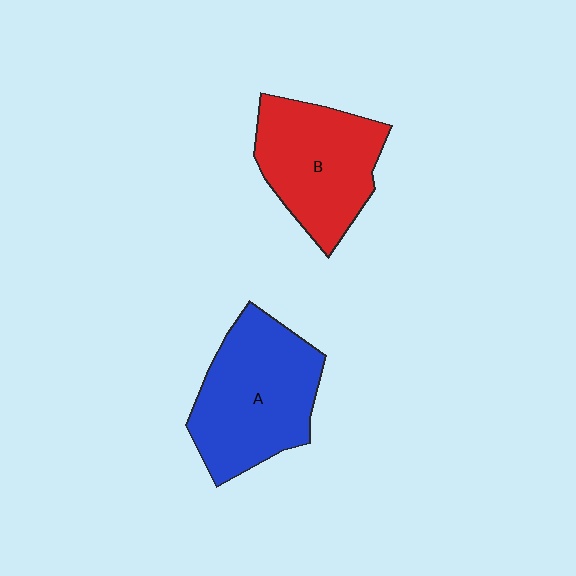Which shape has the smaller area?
Shape B (red).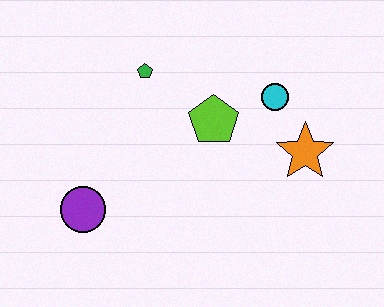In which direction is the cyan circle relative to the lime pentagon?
The cyan circle is to the right of the lime pentagon.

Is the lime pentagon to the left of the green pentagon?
No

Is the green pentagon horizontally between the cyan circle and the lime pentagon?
No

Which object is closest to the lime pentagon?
The cyan circle is closest to the lime pentagon.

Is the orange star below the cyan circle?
Yes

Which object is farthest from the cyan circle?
The purple circle is farthest from the cyan circle.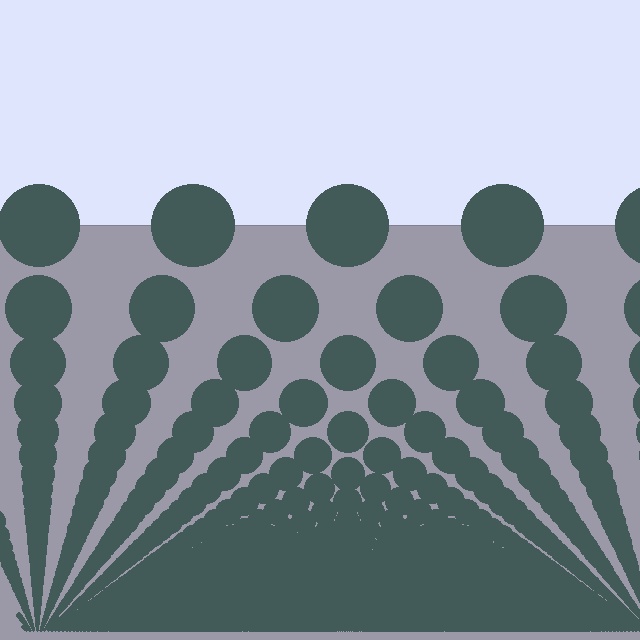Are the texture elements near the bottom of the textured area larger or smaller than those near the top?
Smaller. The gradient is inverted — elements near the bottom are smaller and denser.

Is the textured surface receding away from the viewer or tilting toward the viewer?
The surface appears to tilt toward the viewer. Texture elements get larger and sparser toward the top.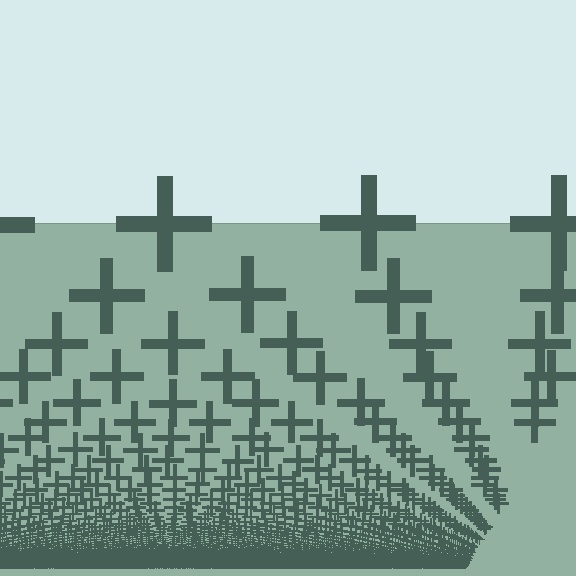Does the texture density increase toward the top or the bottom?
Density increases toward the bottom.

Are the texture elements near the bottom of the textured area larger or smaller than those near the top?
Smaller. The gradient is inverted — elements near the bottom are smaller and denser.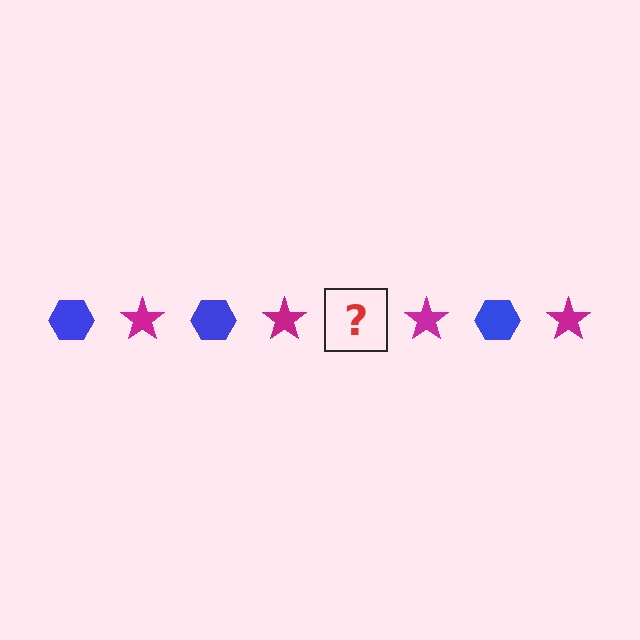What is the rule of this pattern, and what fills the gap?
The rule is that the pattern alternates between blue hexagon and magenta star. The gap should be filled with a blue hexagon.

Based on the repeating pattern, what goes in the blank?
The blank should be a blue hexagon.